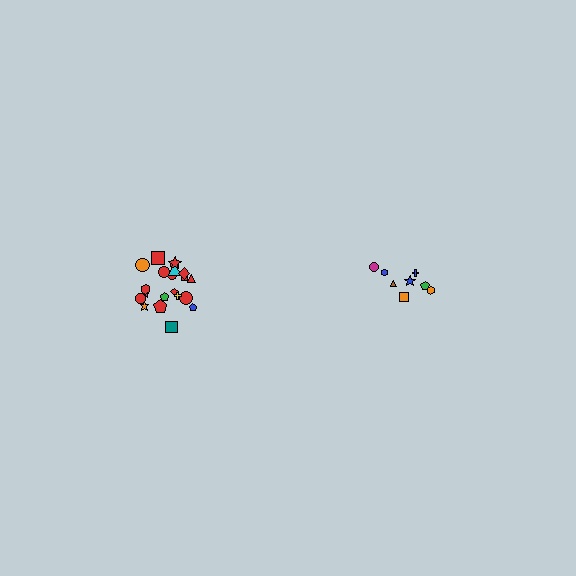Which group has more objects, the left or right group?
The left group.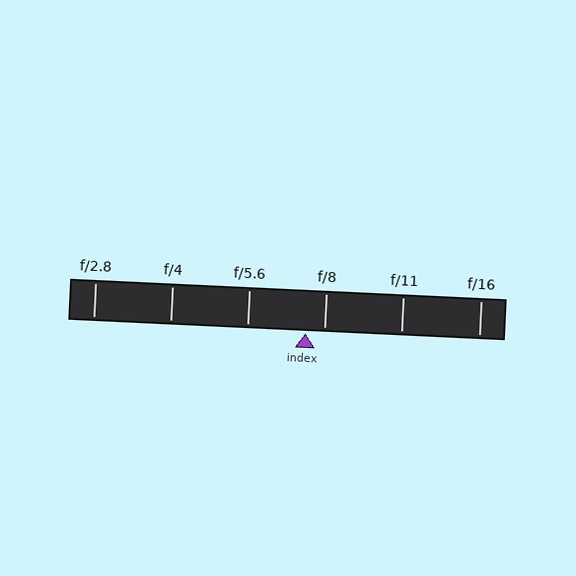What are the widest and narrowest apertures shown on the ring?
The widest aperture shown is f/2.8 and the narrowest is f/16.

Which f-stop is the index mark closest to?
The index mark is closest to f/8.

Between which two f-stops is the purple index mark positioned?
The index mark is between f/5.6 and f/8.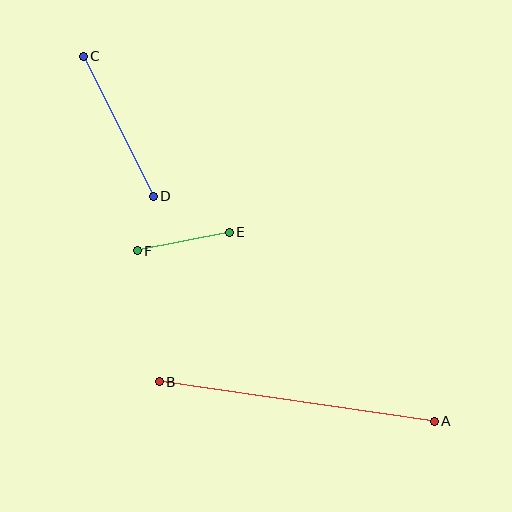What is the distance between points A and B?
The distance is approximately 278 pixels.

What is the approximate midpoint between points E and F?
The midpoint is at approximately (183, 242) pixels.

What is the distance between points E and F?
The distance is approximately 94 pixels.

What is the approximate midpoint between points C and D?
The midpoint is at approximately (118, 126) pixels.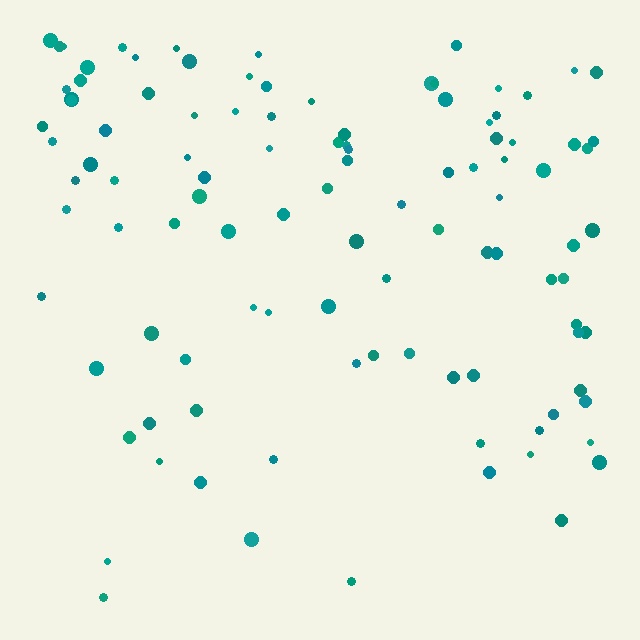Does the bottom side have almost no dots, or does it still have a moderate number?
Still a moderate number, just noticeably fewer than the top.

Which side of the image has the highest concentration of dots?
The top.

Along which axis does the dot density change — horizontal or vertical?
Vertical.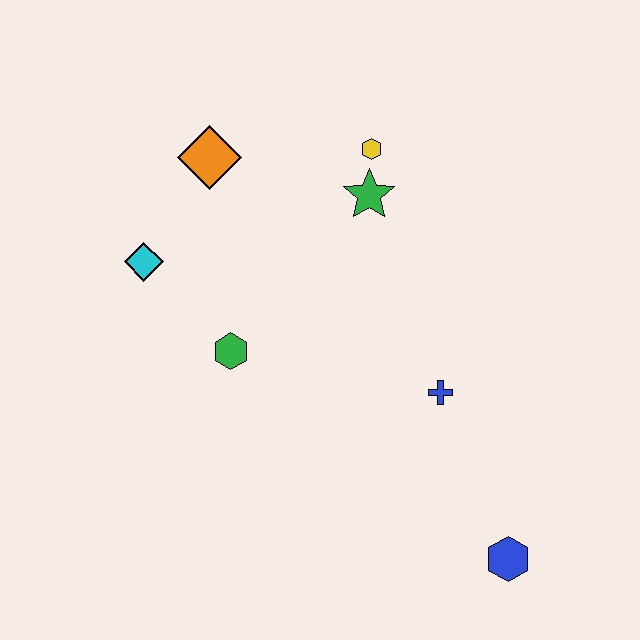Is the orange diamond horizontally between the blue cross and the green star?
No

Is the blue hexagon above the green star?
No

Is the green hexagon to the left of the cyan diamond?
No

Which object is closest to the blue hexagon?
The blue cross is closest to the blue hexagon.